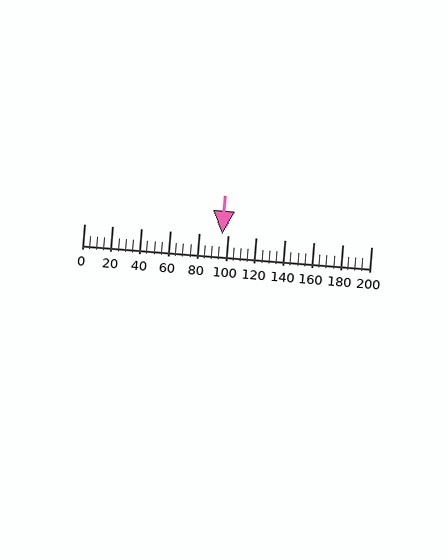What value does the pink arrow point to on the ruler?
The pink arrow points to approximately 96.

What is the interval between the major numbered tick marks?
The major tick marks are spaced 20 units apart.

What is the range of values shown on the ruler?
The ruler shows values from 0 to 200.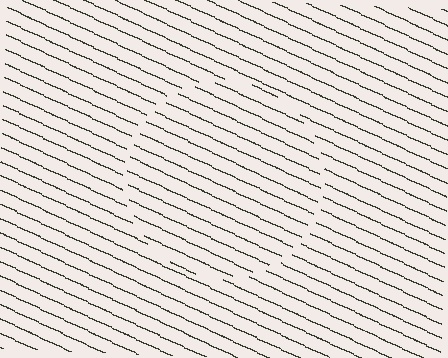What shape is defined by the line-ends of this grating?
An illusory circle. The interior of the shape contains the same grating, shifted by half a period — the contour is defined by the phase discontinuity where line-ends from the inner and outer gratings abut.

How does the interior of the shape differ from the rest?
The interior of the shape contains the same grating, shifted by half a period — the contour is defined by the phase discontinuity where line-ends from the inner and outer gratings abut.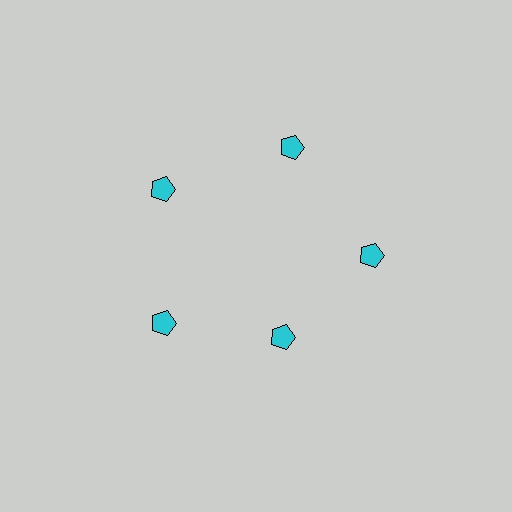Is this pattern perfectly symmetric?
No. The 5 cyan pentagons are arranged in a ring, but one element near the 5 o'clock position is pulled inward toward the center, breaking the 5-fold rotational symmetry.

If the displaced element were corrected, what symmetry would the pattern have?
It would have 5-fold rotational symmetry — the pattern would map onto itself every 72 degrees.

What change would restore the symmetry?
The symmetry would be restored by moving it outward, back onto the ring so that all 5 pentagons sit at equal angles and equal distance from the center.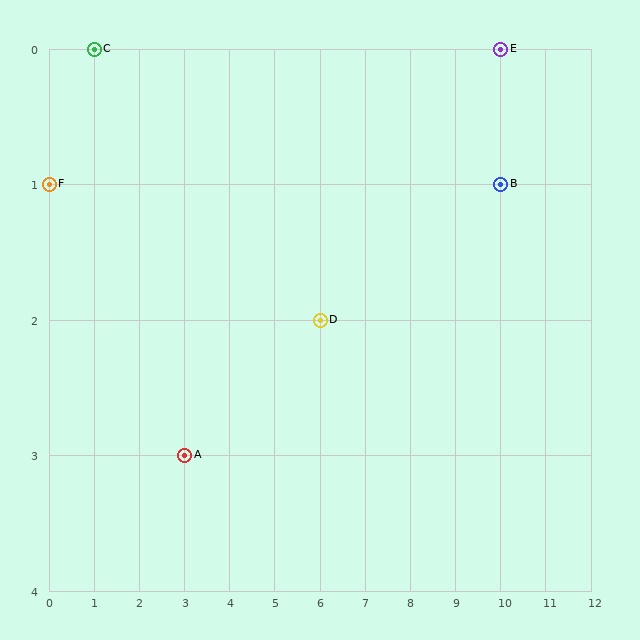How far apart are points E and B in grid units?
Points E and B are 1 row apart.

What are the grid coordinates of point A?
Point A is at grid coordinates (3, 3).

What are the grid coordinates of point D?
Point D is at grid coordinates (6, 2).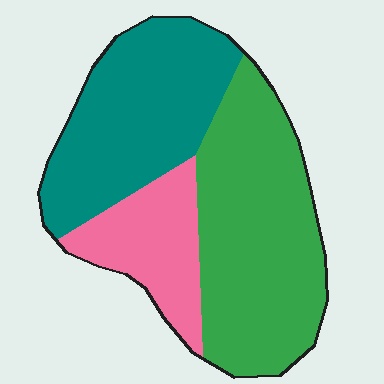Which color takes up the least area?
Pink, at roughly 20%.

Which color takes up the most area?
Green, at roughly 45%.